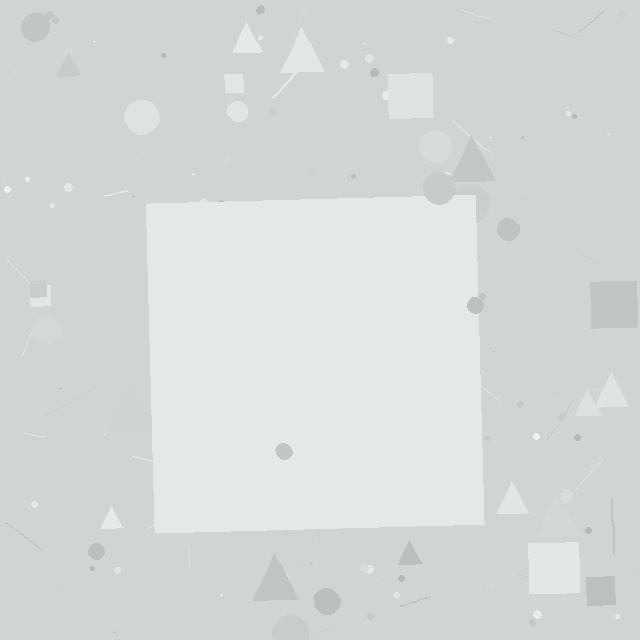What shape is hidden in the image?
A square is hidden in the image.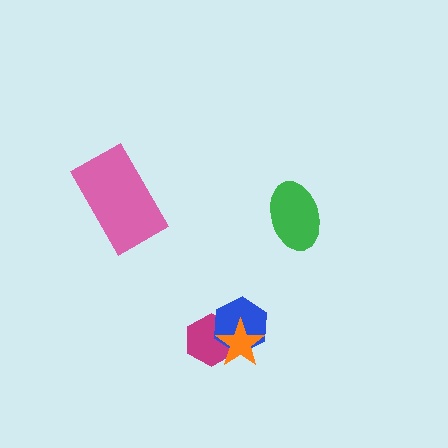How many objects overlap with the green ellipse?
0 objects overlap with the green ellipse.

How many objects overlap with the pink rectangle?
0 objects overlap with the pink rectangle.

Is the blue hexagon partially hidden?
Yes, it is partially covered by another shape.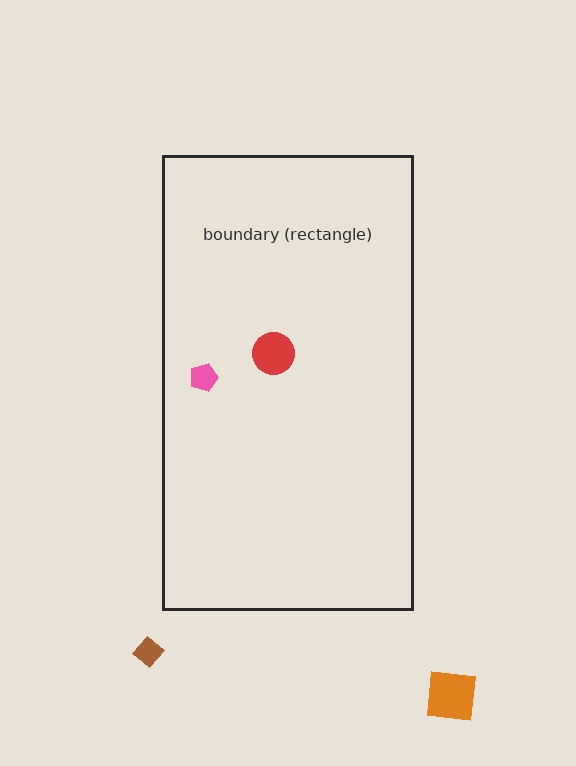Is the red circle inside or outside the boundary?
Inside.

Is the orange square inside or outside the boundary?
Outside.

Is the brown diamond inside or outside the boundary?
Outside.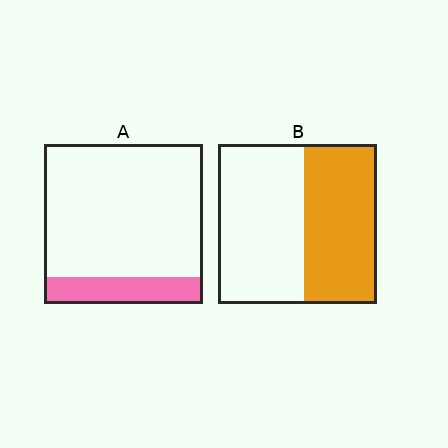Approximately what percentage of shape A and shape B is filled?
A is approximately 15% and B is approximately 45%.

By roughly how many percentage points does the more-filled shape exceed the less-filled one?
By roughly 30 percentage points (B over A).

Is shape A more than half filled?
No.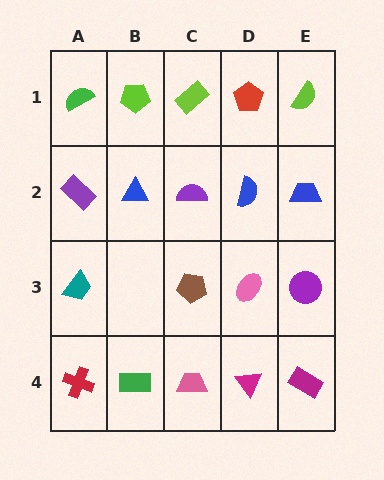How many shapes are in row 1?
5 shapes.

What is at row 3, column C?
A brown pentagon.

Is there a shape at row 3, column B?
No, that cell is empty.